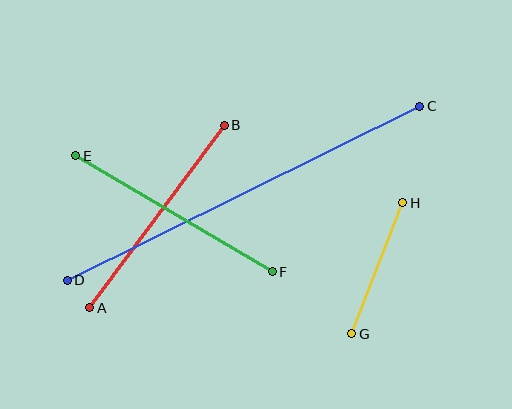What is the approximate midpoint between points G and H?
The midpoint is at approximately (377, 268) pixels.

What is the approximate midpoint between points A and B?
The midpoint is at approximately (157, 217) pixels.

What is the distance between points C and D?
The distance is approximately 393 pixels.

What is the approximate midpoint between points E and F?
The midpoint is at approximately (174, 214) pixels.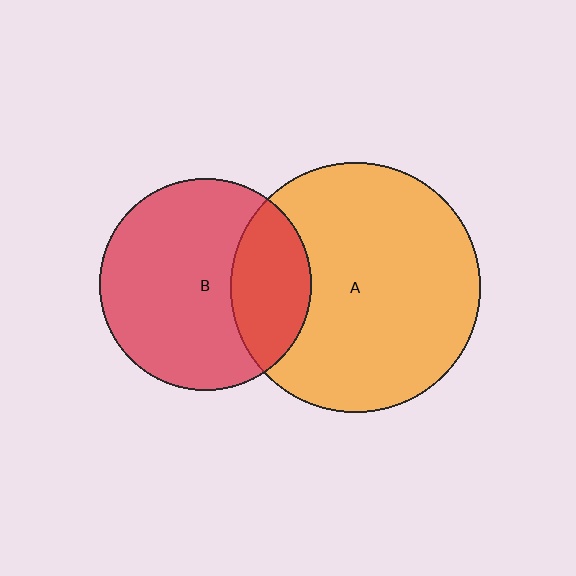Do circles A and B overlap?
Yes.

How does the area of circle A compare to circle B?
Approximately 1.4 times.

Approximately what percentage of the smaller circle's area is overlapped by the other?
Approximately 30%.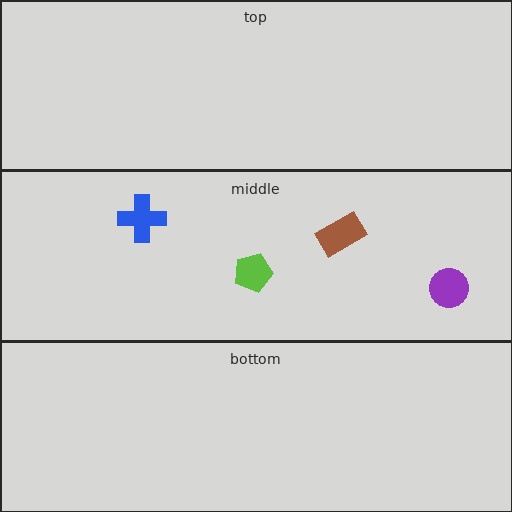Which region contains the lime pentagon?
The middle region.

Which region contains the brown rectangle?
The middle region.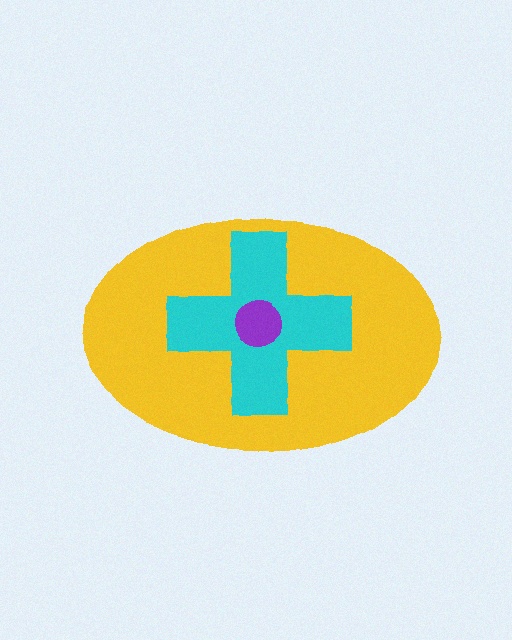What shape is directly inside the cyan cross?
The purple circle.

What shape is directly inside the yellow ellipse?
The cyan cross.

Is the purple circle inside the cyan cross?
Yes.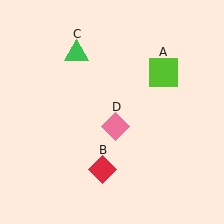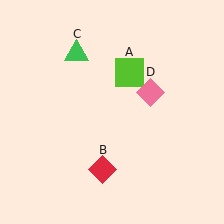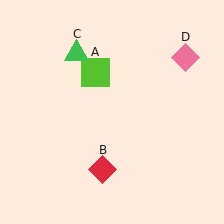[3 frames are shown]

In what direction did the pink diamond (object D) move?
The pink diamond (object D) moved up and to the right.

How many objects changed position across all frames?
2 objects changed position: lime square (object A), pink diamond (object D).